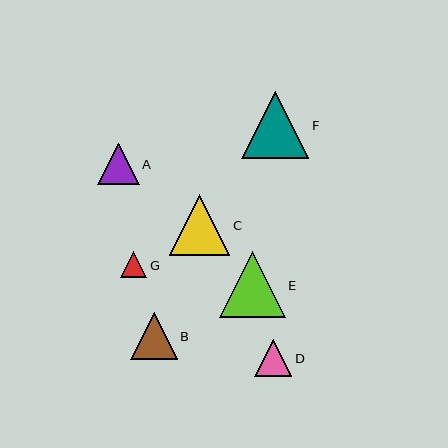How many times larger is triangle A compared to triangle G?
Triangle A is approximately 1.5 times the size of triangle G.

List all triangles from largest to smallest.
From largest to smallest: F, E, C, B, A, D, G.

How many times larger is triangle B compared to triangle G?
Triangle B is approximately 1.8 times the size of triangle G.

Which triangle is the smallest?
Triangle G is the smallest with a size of approximately 27 pixels.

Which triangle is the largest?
Triangle F is the largest with a size of approximately 67 pixels.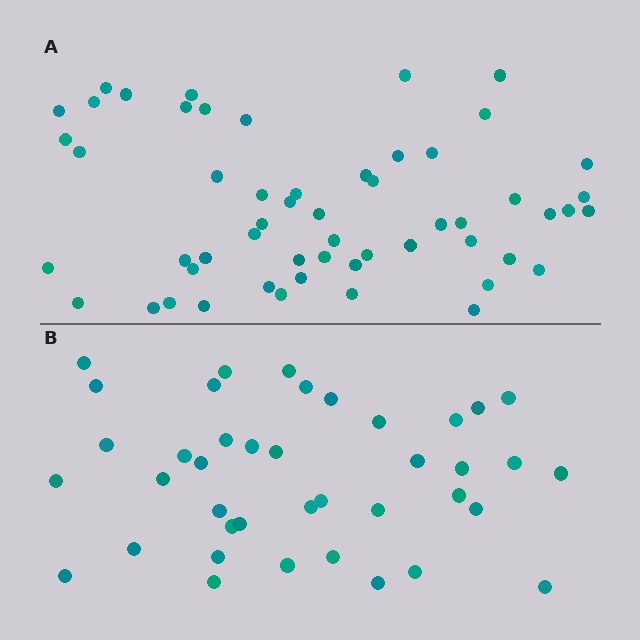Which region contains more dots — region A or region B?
Region A (the top region) has more dots.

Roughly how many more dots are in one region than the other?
Region A has approximately 15 more dots than region B.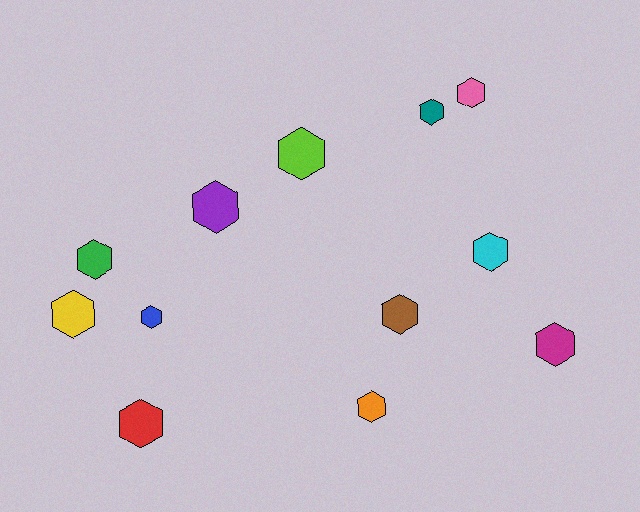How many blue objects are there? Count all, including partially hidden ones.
There is 1 blue object.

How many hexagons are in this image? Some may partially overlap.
There are 12 hexagons.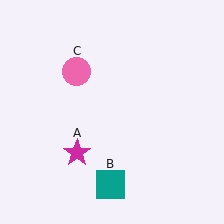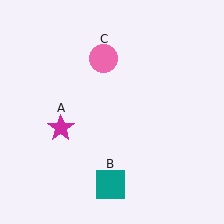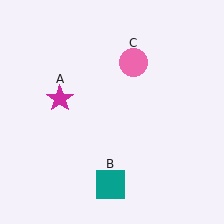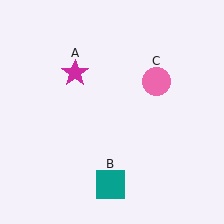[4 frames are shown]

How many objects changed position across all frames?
2 objects changed position: magenta star (object A), pink circle (object C).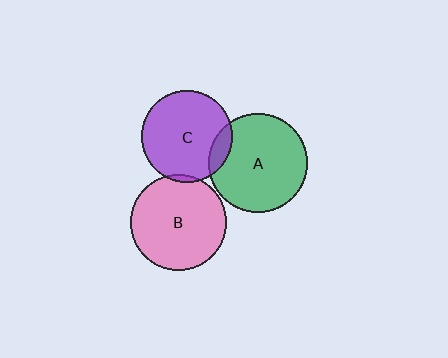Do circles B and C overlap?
Yes.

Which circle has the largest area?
Circle A (green).